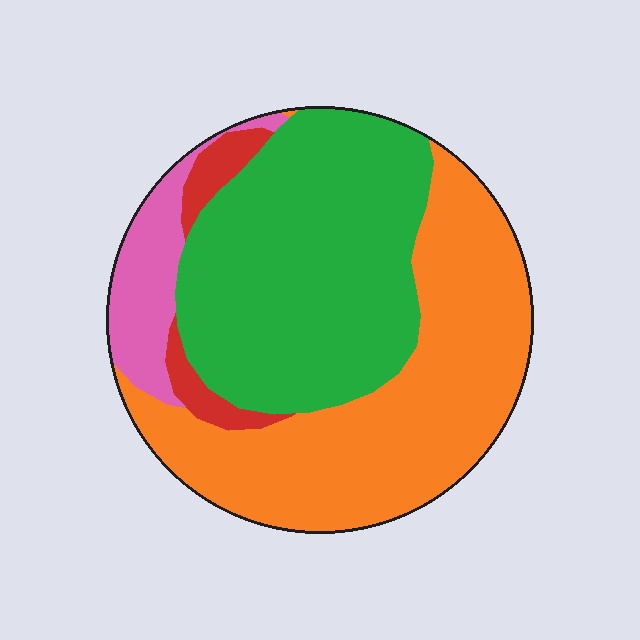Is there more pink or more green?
Green.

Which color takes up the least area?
Red, at roughly 5%.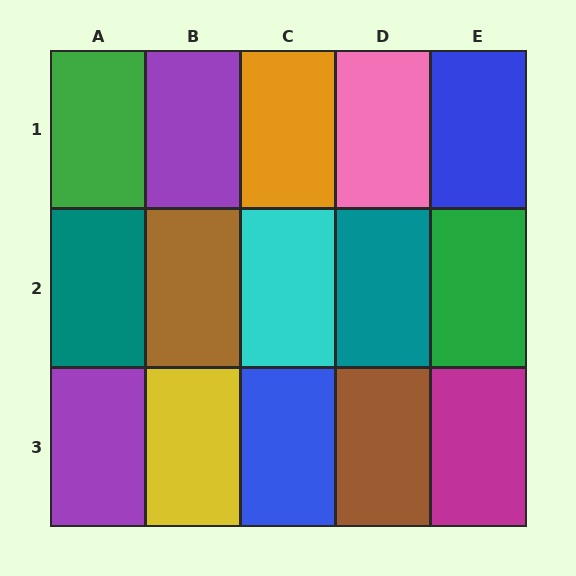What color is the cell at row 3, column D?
Brown.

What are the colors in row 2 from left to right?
Teal, brown, cyan, teal, green.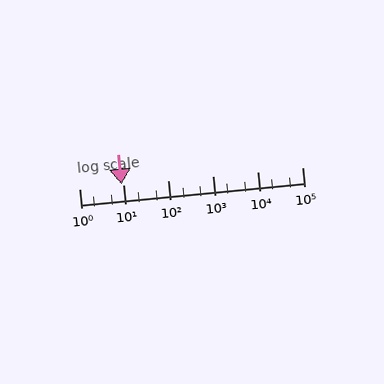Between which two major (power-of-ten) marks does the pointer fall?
The pointer is between 1 and 10.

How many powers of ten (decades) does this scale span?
The scale spans 5 decades, from 1 to 100000.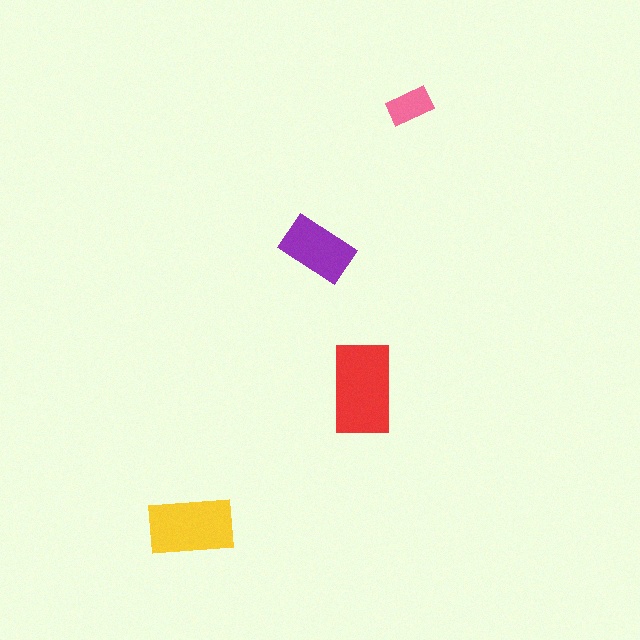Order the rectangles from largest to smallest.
the red one, the yellow one, the purple one, the pink one.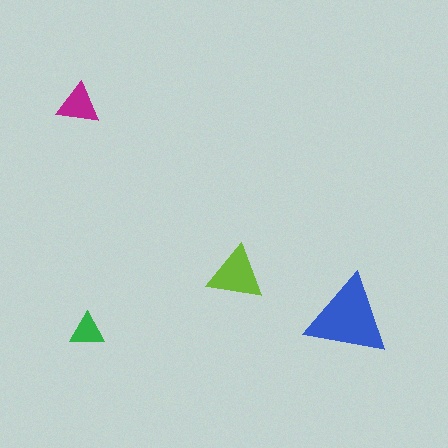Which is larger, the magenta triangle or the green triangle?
The magenta one.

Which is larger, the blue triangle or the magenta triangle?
The blue one.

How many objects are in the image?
There are 4 objects in the image.